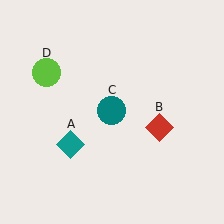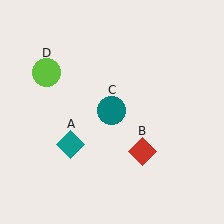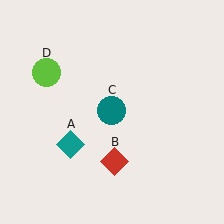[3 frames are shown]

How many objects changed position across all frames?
1 object changed position: red diamond (object B).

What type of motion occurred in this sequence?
The red diamond (object B) rotated clockwise around the center of the scene.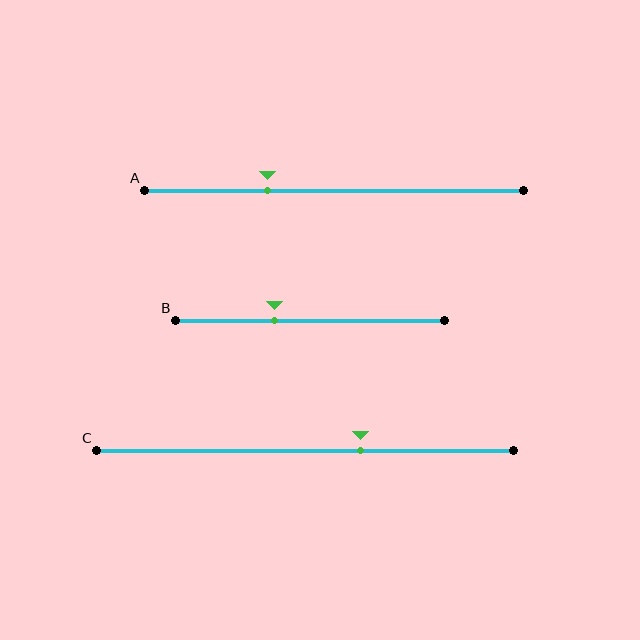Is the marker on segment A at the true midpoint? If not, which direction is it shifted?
No, the marker on segment A is shifted to the left by about 17% of the segment length.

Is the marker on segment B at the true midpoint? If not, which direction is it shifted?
No, the marker on segment B is shifted to the left by about 13% of the segment length.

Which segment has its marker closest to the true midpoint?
Segment B has its marker closest to the true midpoint.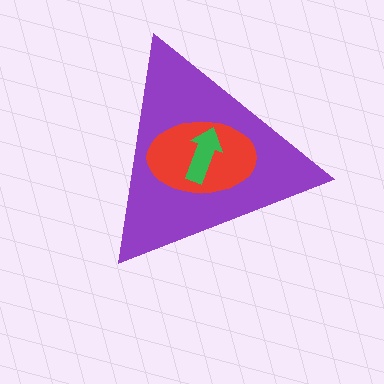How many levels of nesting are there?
3.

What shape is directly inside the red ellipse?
The green arrow.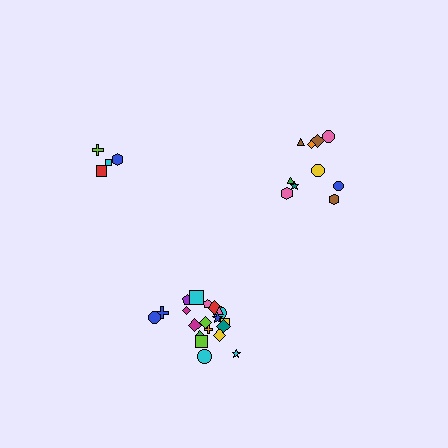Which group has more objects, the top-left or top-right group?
The top-right group.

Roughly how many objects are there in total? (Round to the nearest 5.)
Roughly 35 objects in total.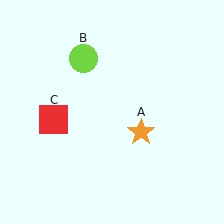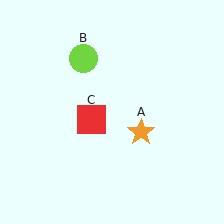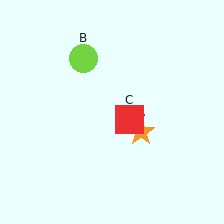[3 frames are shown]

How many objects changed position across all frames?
1 object changed position: red square (object C).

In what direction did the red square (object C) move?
The red square (object C) moved right.